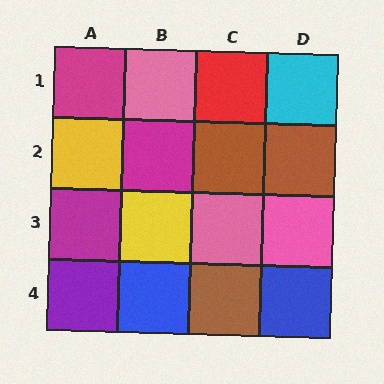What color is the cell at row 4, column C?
Brown.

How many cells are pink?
3 cells are pink.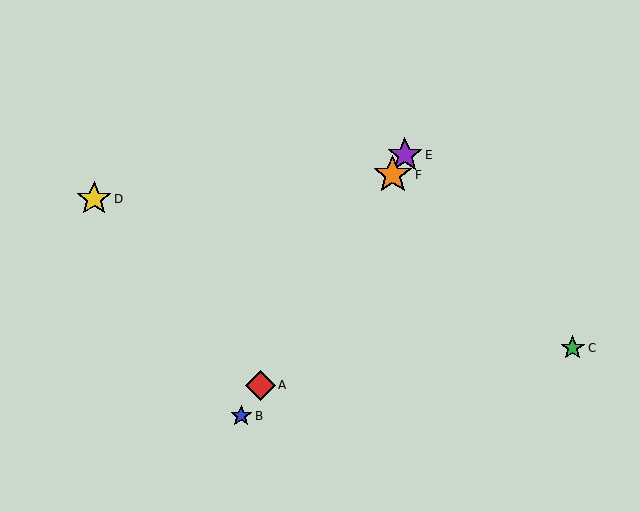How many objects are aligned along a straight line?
4 objects (A, B, E, F) are aligned along a straight line.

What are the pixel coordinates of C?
Object C is at (573, 348).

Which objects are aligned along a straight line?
Objects A, B, E, F are aligned along a straight line.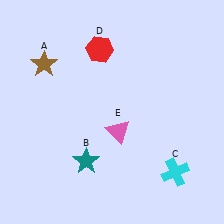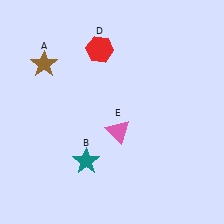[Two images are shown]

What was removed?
The cyan cross (C) was removed in Image 2.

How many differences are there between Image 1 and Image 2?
There is 1 difference between the two images.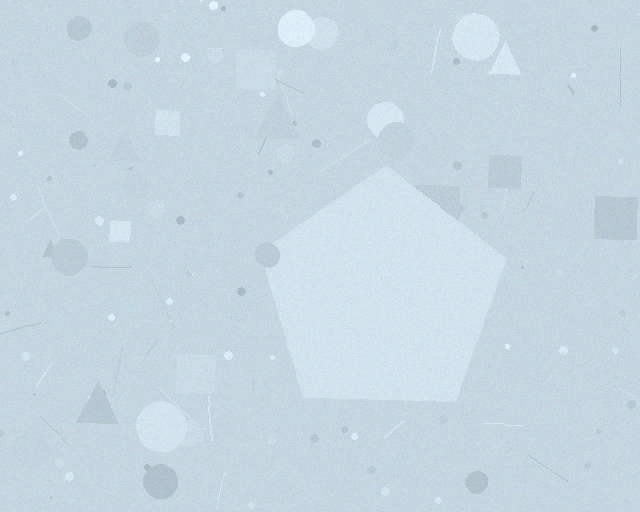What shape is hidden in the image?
A pentagon is hidden in the image.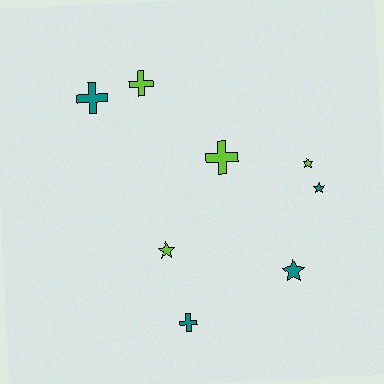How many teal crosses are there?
There are 2 teal crosses.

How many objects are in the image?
There are 8 objects.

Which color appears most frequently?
Teal, with 4 objects.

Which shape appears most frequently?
Cross, with 4 objects.